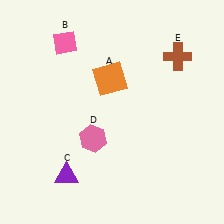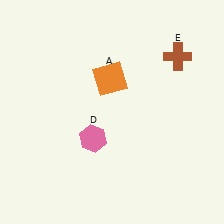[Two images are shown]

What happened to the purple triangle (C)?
The purple triangle (C) was removed in Image 2. It was in the bottom-left area of Image 1.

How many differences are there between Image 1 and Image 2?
There are 2 differences between the two images.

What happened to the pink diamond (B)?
The pink diamond (B) was removed in Image 2. It was in the top-left area of Image 1.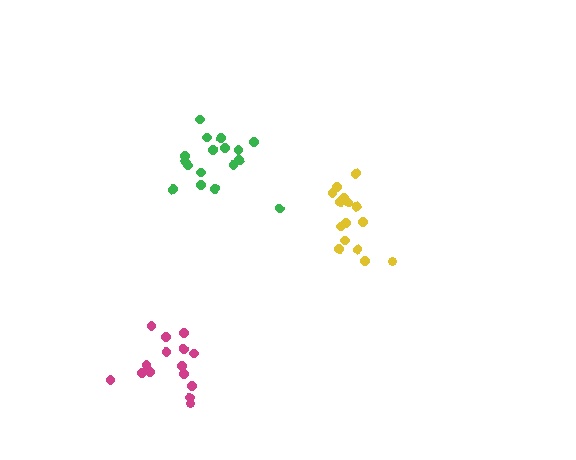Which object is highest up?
The green cluster is topmost.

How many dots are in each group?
Group 1: 15 dots, Group 2: 15 dots, Group 3: 17 dots (47 total).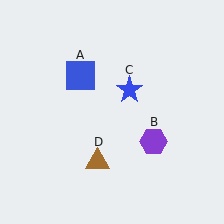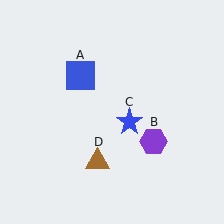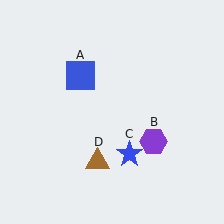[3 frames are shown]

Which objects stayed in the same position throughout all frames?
Blue square (object A) and purple hexagon (object B) and brown triangle (object D) remained stationary.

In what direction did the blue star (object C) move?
The blue star (object C) moved down.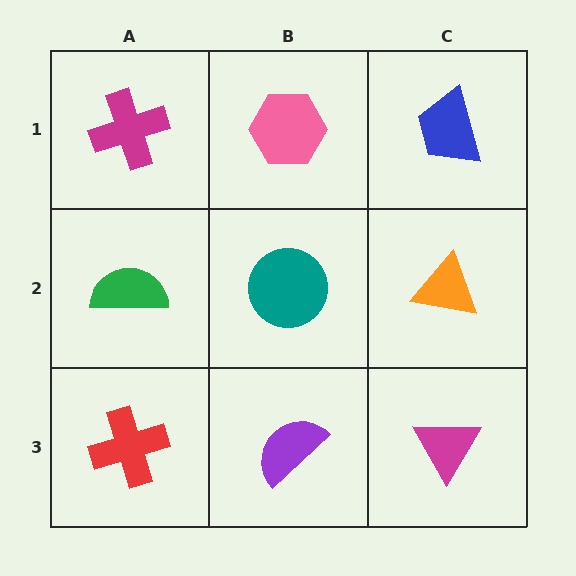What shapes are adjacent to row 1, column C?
An orange triangle (row 2, column C), a pink hexagon (row 1, column B).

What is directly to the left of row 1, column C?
A pink hexagon.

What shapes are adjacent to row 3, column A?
A green semicircle (row 2, column A), a purple semicircle (row 3, column B).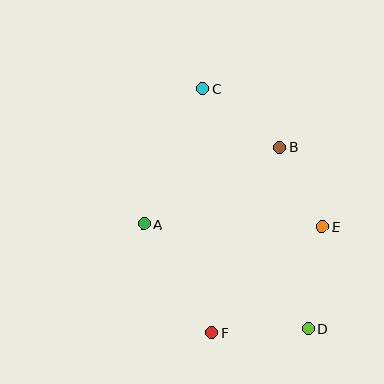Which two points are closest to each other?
Points B and E are closest to each other.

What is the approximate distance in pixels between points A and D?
The distance between A and D is approximately 195 pixels.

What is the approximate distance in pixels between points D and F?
The distance between D and F is approximately 97 pixels.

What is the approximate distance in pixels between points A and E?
The distance between A and E is approximately 178 pixels.